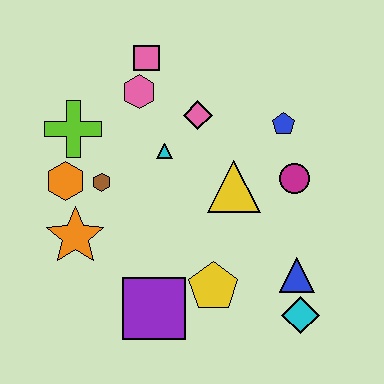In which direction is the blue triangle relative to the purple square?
The blue triangle is to the right of the purple square.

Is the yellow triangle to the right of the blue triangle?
No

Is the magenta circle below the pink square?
Yes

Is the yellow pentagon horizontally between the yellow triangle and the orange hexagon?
Yes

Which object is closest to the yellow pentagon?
The purple square is closest to the yellow pentagon.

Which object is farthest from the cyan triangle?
The cyan diamond is farthest from the cyan triangle.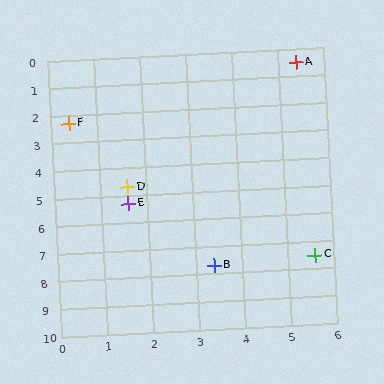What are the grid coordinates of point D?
Point D is at approximately (1.6, 4.7).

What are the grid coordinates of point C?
Point C is at approximately (5.6, 7.5).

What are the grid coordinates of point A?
Point A is at approximately (5.4, 0.5).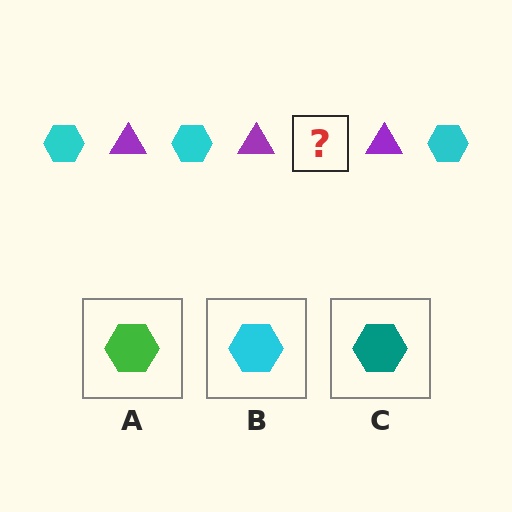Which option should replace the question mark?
Option B.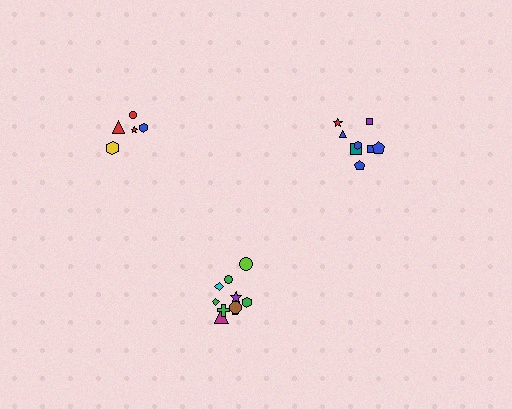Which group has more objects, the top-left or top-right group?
The top-right group.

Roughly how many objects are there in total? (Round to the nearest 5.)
Roughly 25 objects in total.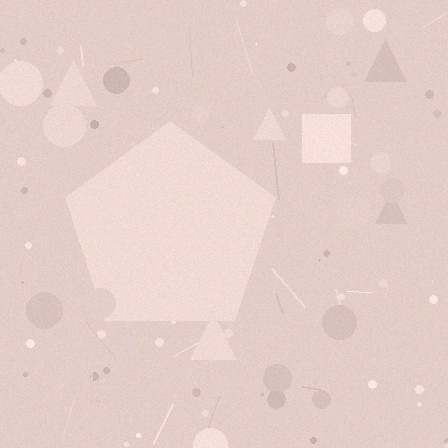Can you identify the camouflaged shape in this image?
The camouflaged shape is a pentagon.